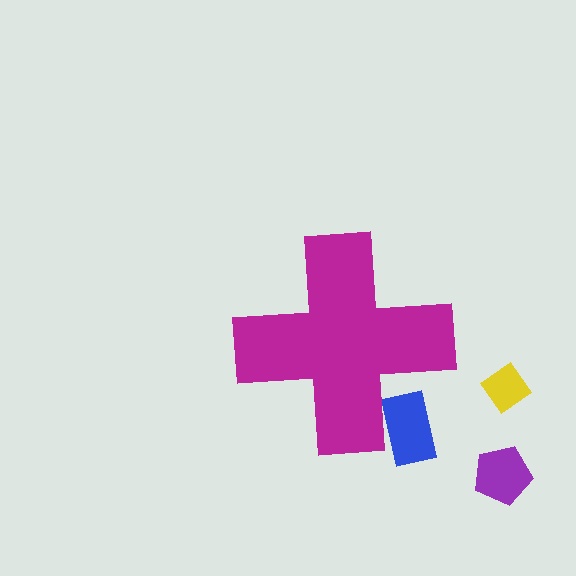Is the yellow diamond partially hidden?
No, the yellow diamond is fully visible.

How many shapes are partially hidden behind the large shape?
1 shape is partially hidden.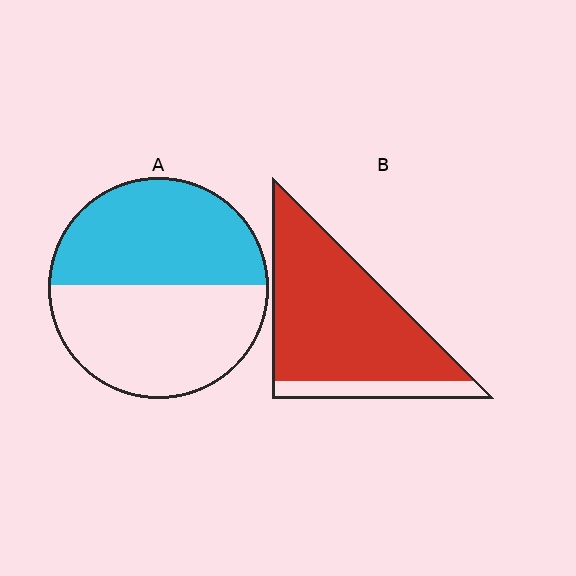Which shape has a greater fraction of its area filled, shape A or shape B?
Shape B.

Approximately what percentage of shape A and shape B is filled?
A is approximately 50% and B is approximately 85%.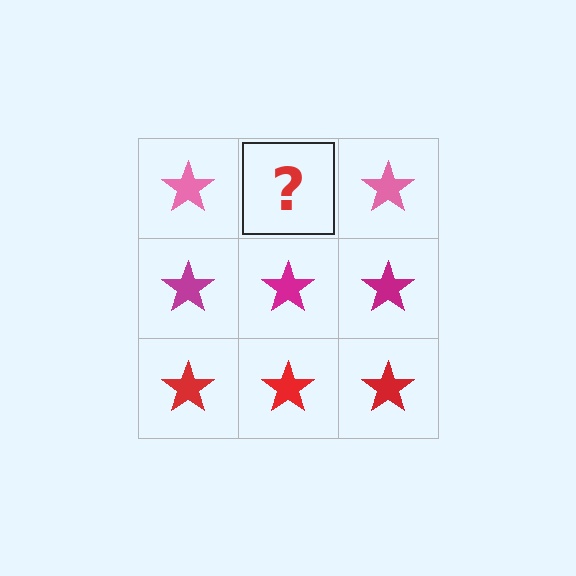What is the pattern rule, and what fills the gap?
The rule is that each row has a consistent color. The gap should be filled with a pink star.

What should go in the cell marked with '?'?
The missing cell should contain a pink star.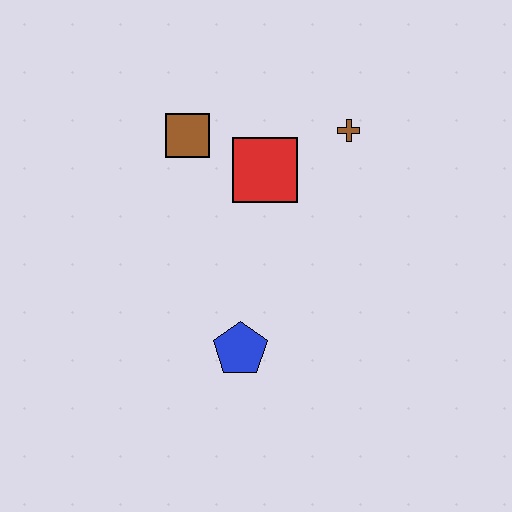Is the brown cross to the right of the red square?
Yes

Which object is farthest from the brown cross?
The blue pentagon is farthest from the brown cross.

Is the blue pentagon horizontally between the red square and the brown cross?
No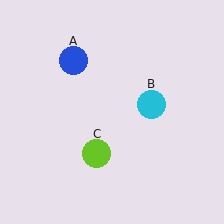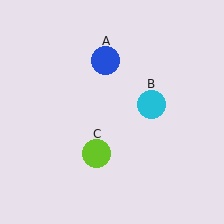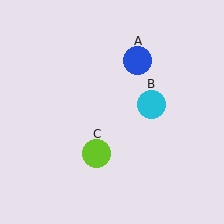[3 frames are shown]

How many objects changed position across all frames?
1 object changed position: blue circle (object A).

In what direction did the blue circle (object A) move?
The blue circle (object A) moved right.